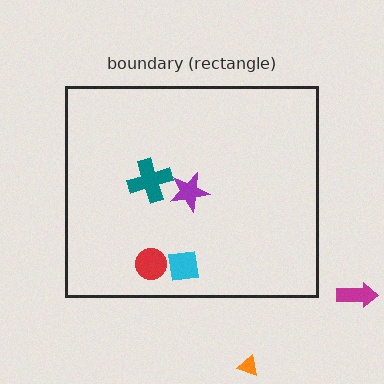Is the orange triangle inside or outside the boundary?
Outside.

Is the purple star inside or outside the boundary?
Inside.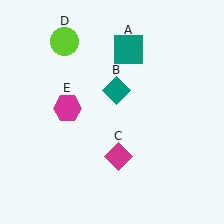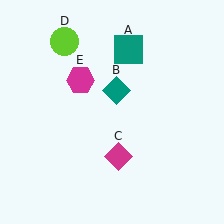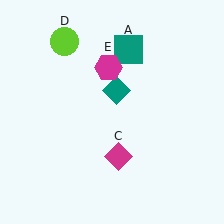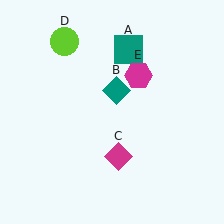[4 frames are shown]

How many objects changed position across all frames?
1 object changed position: magenta hexagon (object E).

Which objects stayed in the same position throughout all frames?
Teal square (object A) and teal diamond (object B) and magenta diamond (object C) and lime circle (object D) remained stationary.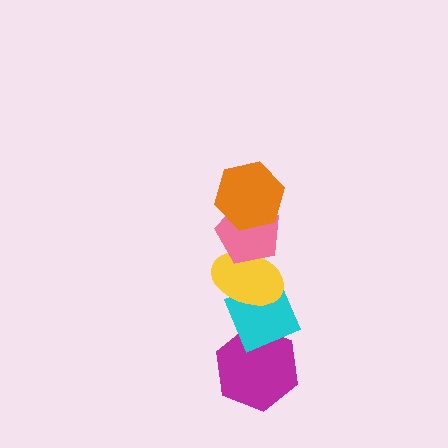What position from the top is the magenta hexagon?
The magenta hexagon is 5th from the top.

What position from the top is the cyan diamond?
The cyan diamond is 4th from the top.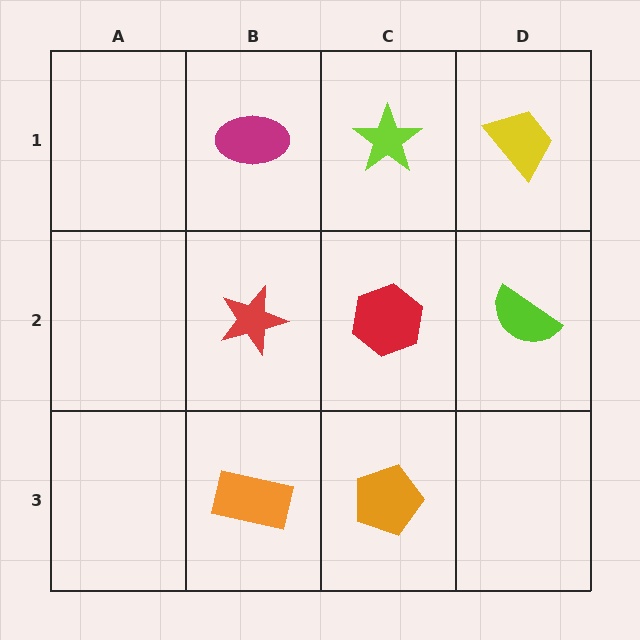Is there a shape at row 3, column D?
No, that cell is empty.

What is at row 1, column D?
A yellow trapezoid.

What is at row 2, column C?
A red hexagon.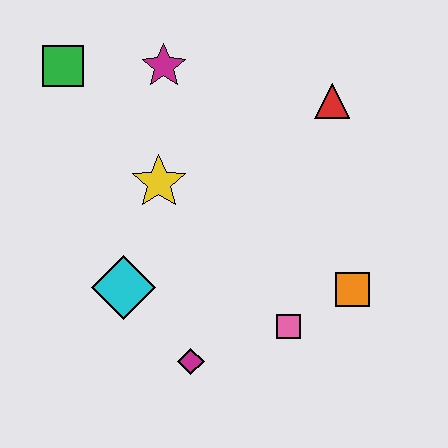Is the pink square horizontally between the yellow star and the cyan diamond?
No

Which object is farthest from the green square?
The orange square is farthest from the green square.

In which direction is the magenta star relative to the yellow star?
The magenta star is above the yellow star.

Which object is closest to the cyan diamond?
The magenta diamond is closest to the cyan diamond.